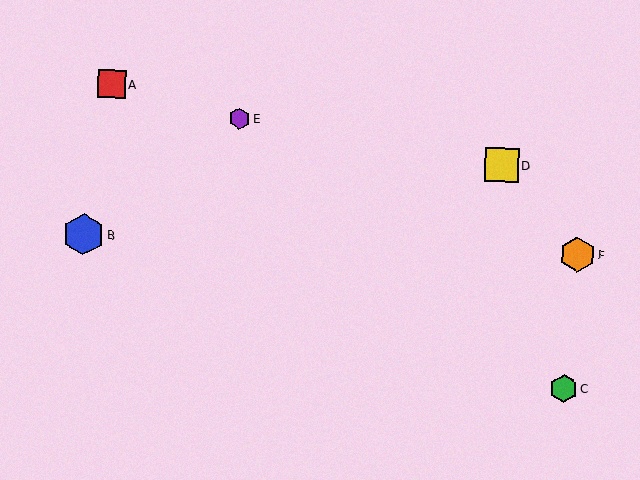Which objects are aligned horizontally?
Objects B, F are aligned horizontally.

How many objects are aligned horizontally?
2 objects (B, F) are aligned horizontally.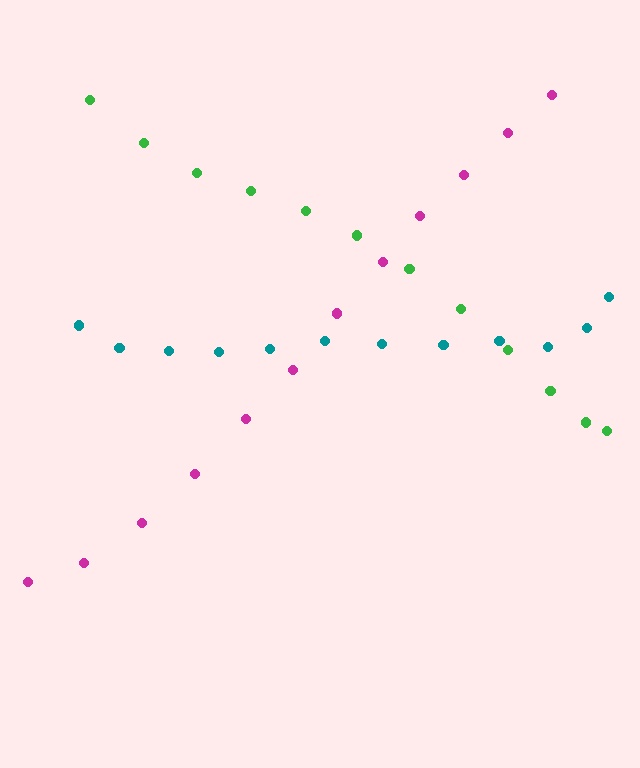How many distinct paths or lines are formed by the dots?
There are 3 distinct paths.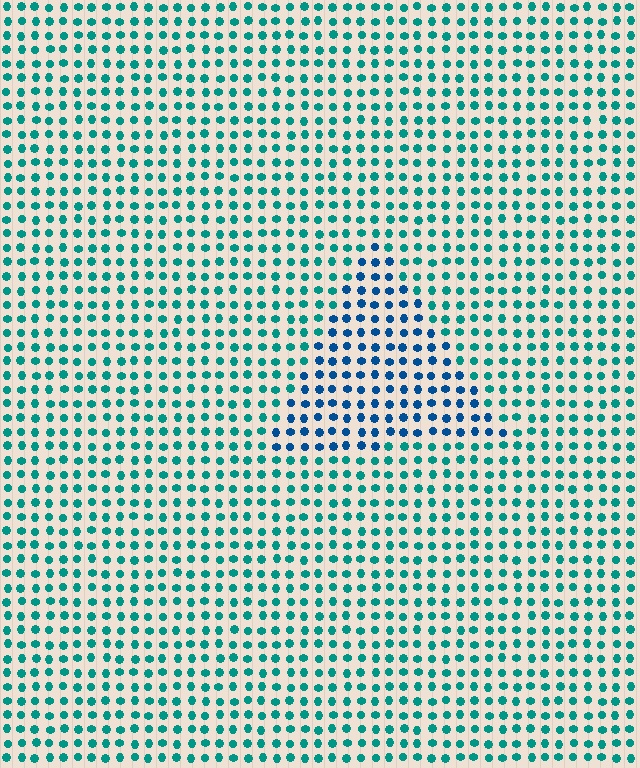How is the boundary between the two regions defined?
The boundary is defined purely by a slight shift in hue (about 35 degrees). Spacing, size, and orientation are identical on both sides.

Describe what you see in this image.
The image is filled with small teal elements in a uniform arrangement. A triangle-shaped region is visible where the elements are tinted to a slightly different hue, forming a subtle color boundary.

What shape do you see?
I see a triangle.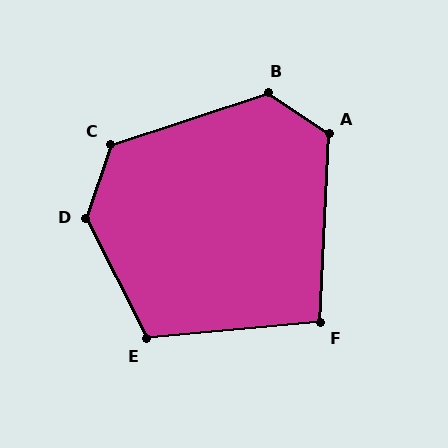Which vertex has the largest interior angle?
D, at approximately 135 degrees.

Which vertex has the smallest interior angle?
F, at approximately 98 degrees.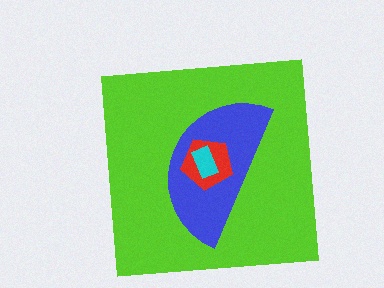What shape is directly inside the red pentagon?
The cyan rectangle.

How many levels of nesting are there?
4.